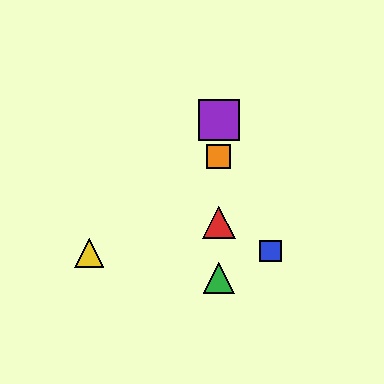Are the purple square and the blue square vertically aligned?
No, the purple square is at x≈219 and the blue square is at x≈271.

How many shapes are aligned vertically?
4 shapes (the red triangle, the green triangle, the purple square, the orange square) are aligned vertically.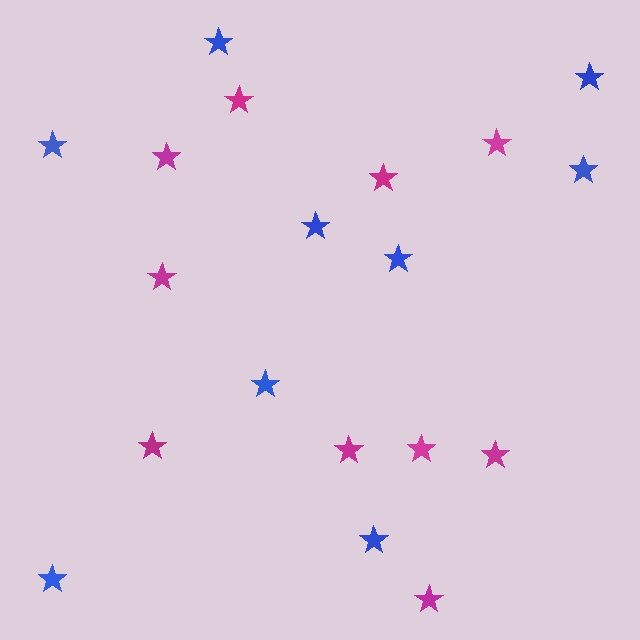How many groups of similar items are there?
There are 2 groups: one group of magenta stars (10) and one group of blue stars (9).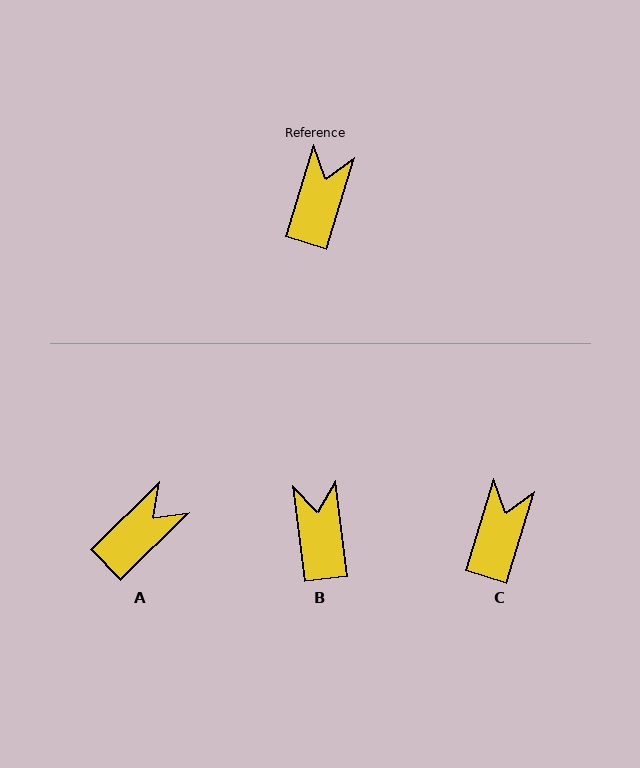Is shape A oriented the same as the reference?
No, it is off by about 28 degrees.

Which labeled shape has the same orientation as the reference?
C.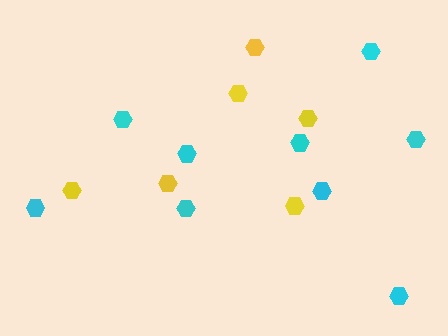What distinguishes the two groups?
There are 2 groups: one group of yellow hexagons (6) and one group of cyan hexagons (9).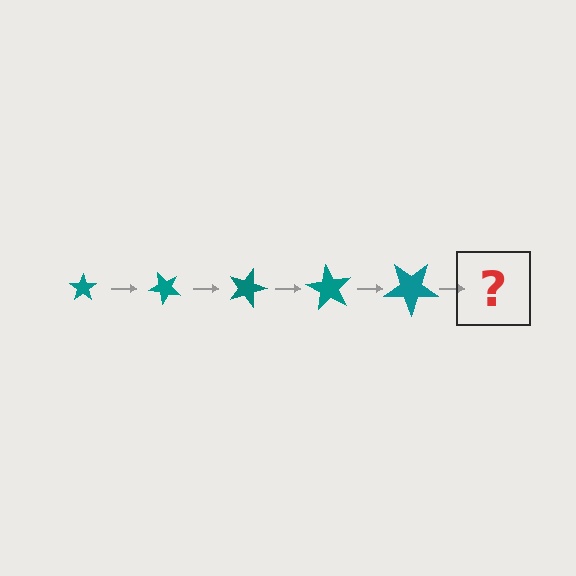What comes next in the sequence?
The next element should be a star, larger than the previous one and rotated 225 degrees from the start.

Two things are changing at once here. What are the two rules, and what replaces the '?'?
The two rules are that the star grows larger each step and it rotates 45 degrees each step. The '?' should be a star, larger than the previous one and rotated 225 degrees from the start.